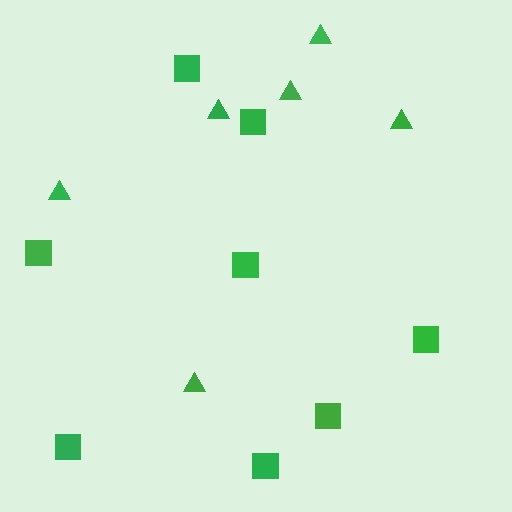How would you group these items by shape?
There are 2 groups: one group of triangles (6) and one group of squares (8).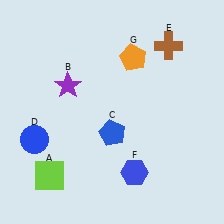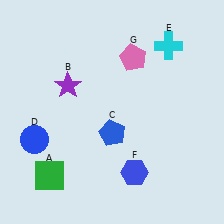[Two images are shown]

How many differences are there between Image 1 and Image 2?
There are 3 differences between the two images.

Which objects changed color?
A changed from lime to green. E changed from brown to cyan. G changed from orange to pink.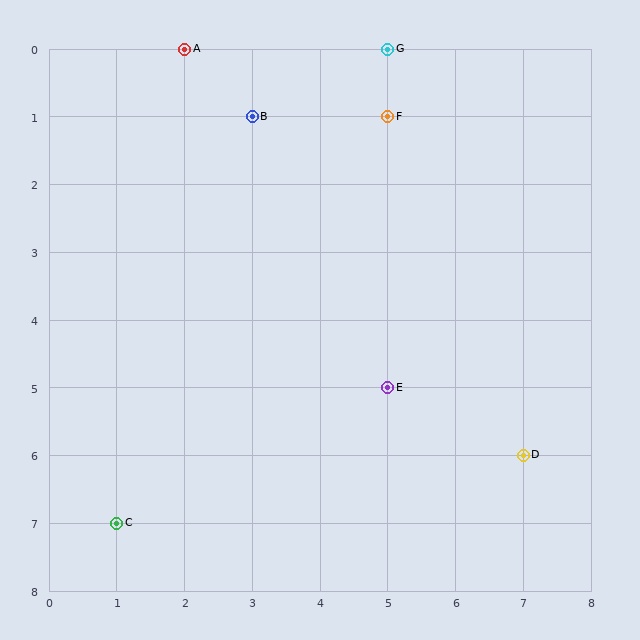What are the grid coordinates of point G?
Point G is at grid coordinates (5, 0).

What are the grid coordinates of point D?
Point D is at grid coordinates (7, 6).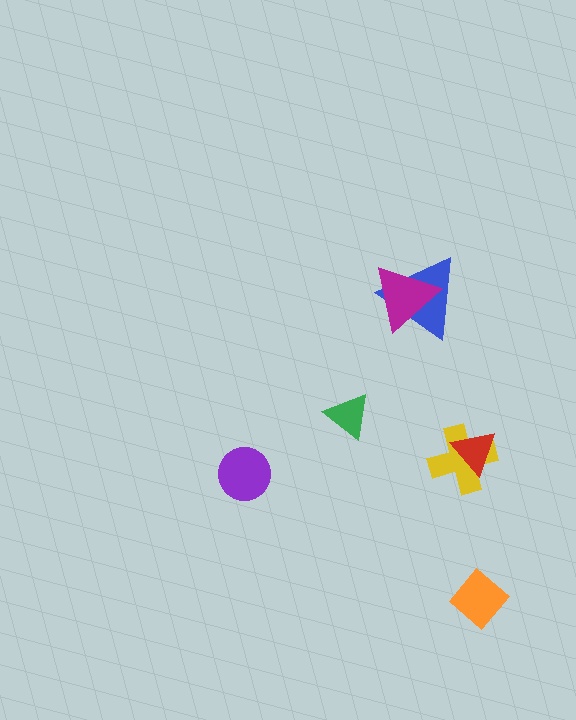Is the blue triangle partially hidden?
Yes, it is partially covered by another shape.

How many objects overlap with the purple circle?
0 objects overlap with the purple circle.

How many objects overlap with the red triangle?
1 object overlaps with the red triangle.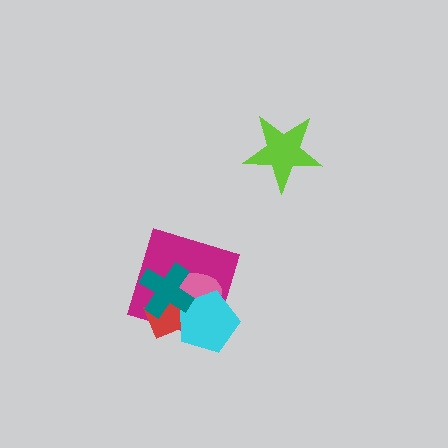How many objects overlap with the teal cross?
4 objects overlap with the teal cross.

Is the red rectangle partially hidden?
Yes, it is partially covered by another shape.